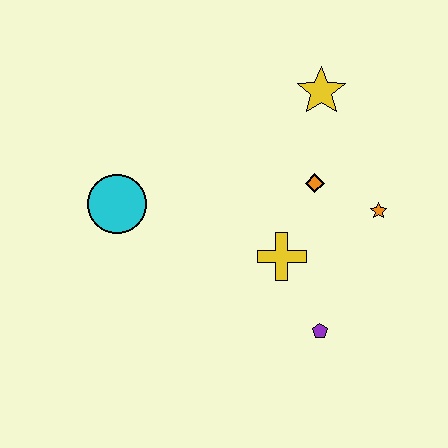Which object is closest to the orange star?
The orange diamond is closest to the orange star.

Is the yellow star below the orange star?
No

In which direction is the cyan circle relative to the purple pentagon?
The cyan circle is to the left of the purple pentagon.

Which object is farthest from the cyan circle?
The orange star is farthest from the cyan circle.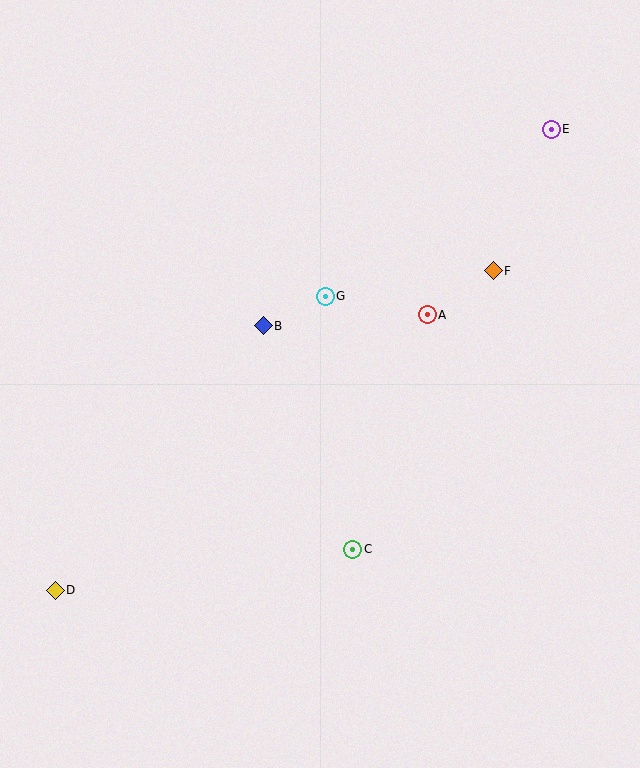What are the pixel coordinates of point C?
Point C is at (353, 549).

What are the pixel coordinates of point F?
Point F is at (493, 271).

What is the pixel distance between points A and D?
The distance between A and D is 463 pixels.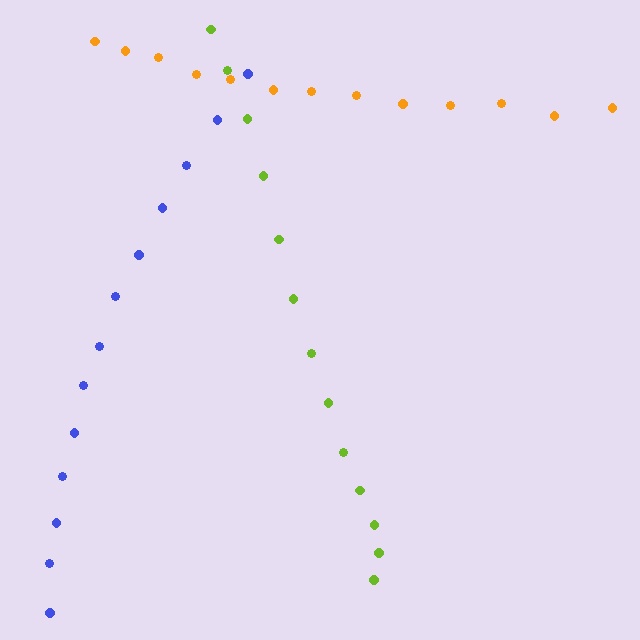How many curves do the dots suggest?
There are 3 distinct paths.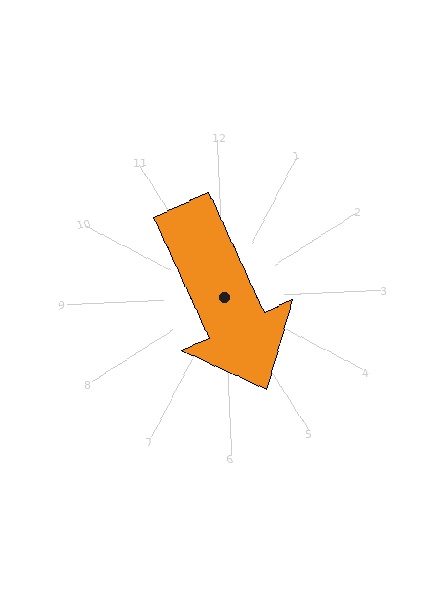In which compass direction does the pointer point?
South.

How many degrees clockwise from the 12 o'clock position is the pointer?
Approximately 158 degrees.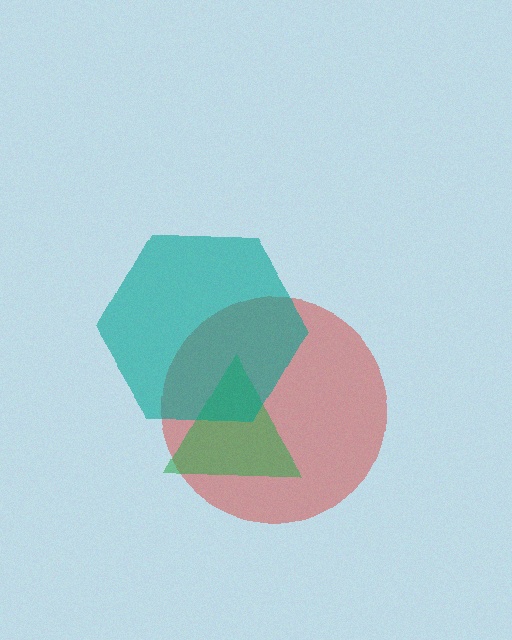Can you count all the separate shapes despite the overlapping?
Yes, there are 3 separate shapes.